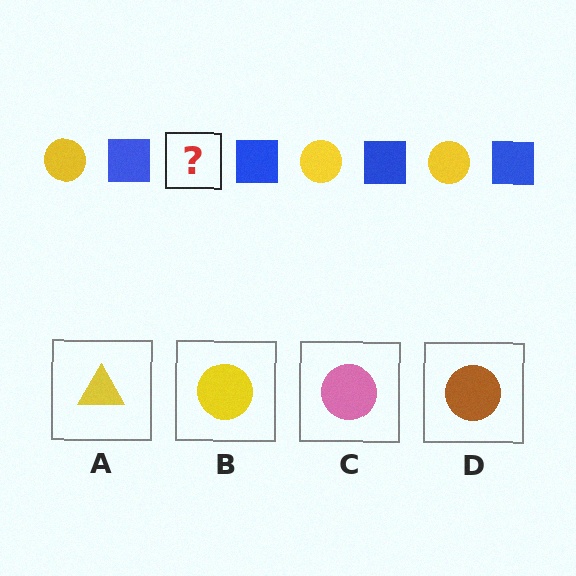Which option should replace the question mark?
Option B.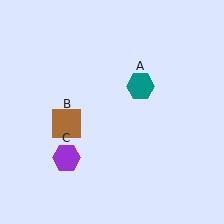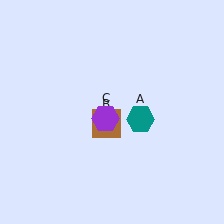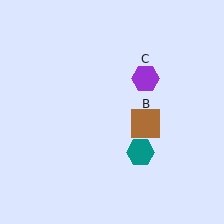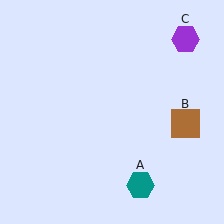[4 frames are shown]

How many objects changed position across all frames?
3 objects changed position: teal hexagon (object A), brown square (object B), purple hexagon (object C).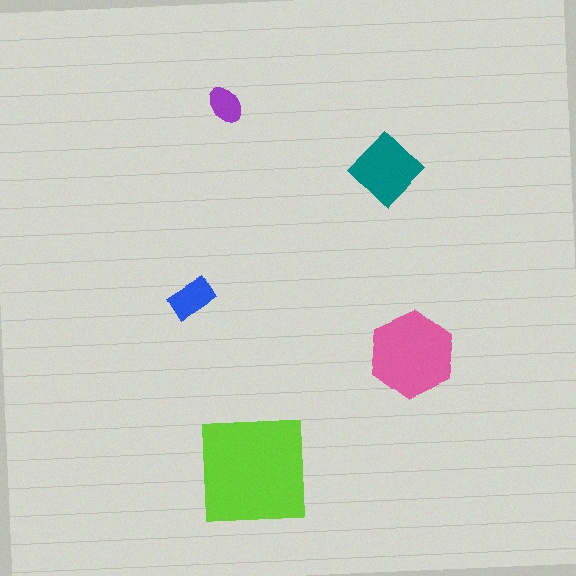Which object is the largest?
The lime square.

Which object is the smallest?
The purple ellipse.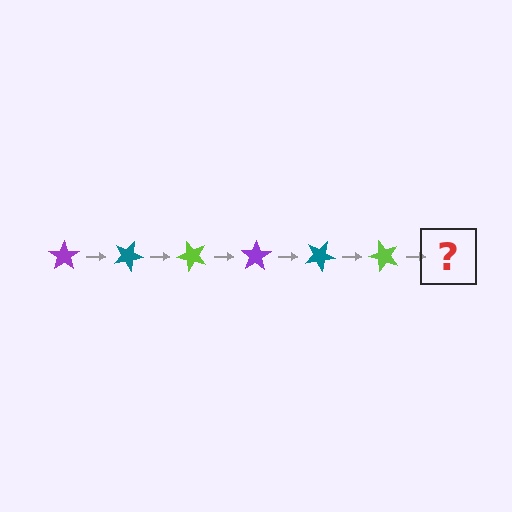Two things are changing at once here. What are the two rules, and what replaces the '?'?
The two rules are that it rotates 25 degrees each step and the color cycles through purple, teal, and lime. The '?' should be a purple star, rotated 150 degrees from the start.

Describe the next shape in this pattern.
It should be a purple star, rotated 150 degrees from the start.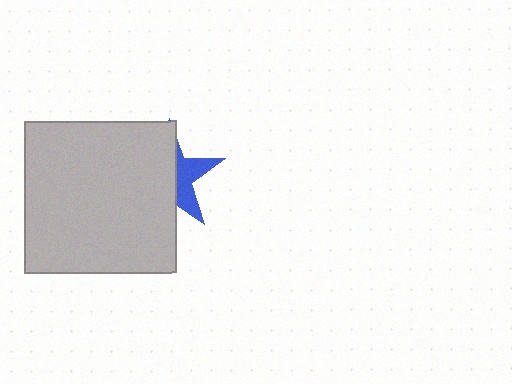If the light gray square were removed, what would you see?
You would see the complete blue star.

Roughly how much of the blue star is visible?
A small part of it is visible (roughly 35%).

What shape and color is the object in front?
The object in front is a light gray square.